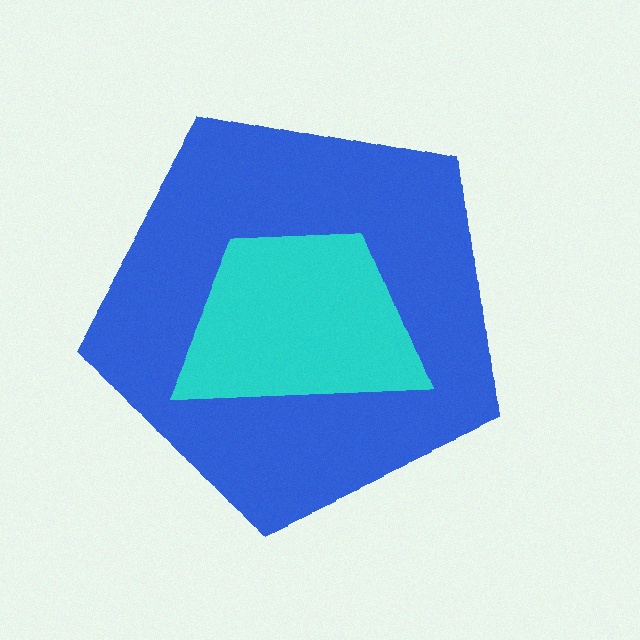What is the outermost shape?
The blue pentagon.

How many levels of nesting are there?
2.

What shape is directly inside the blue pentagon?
The cyan trapezoid.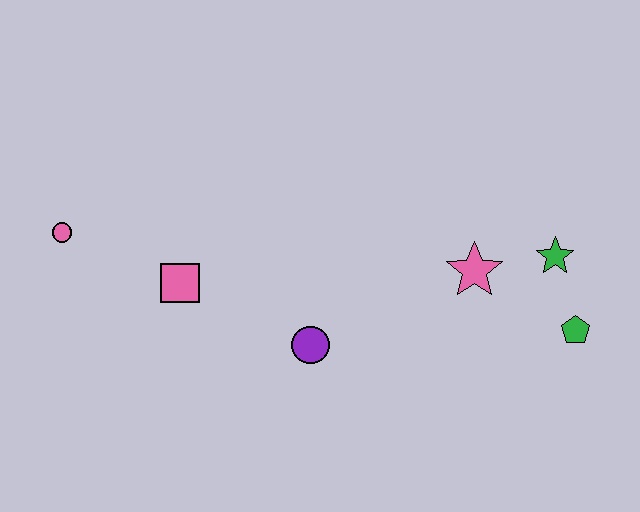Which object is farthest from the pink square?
The green pentagon is farthest from the pink square.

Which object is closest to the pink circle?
The pink square is closest to the pink circle.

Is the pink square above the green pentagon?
Yes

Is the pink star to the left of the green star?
Yes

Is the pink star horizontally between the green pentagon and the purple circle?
Yes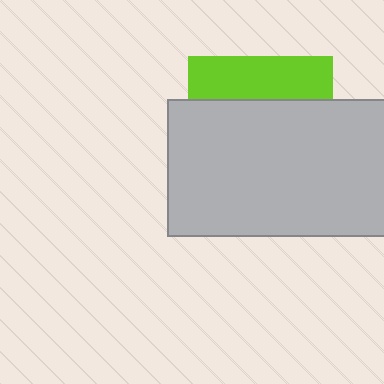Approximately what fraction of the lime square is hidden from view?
Roughly 70% of the lime square is hidden behind the light gray rectangle.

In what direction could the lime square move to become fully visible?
The lime square could move up. That would shift it out from behind the light gray rectangle entirely.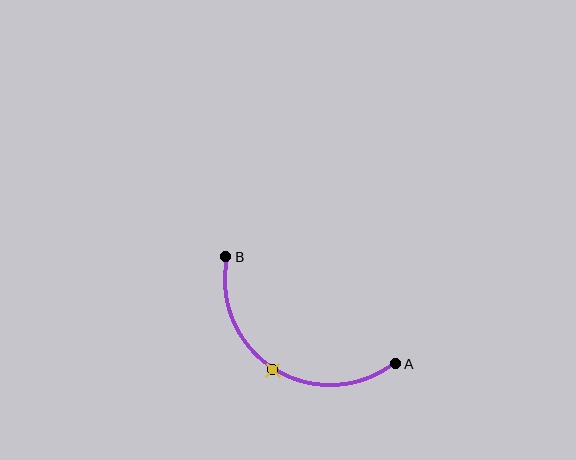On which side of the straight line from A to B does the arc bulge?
The arc bulges below the straight line connecting A and B.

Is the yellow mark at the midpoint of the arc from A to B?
Yes. The yellow mark lies on the arc at equal arc-length from both A and B — it is the arc midpoint.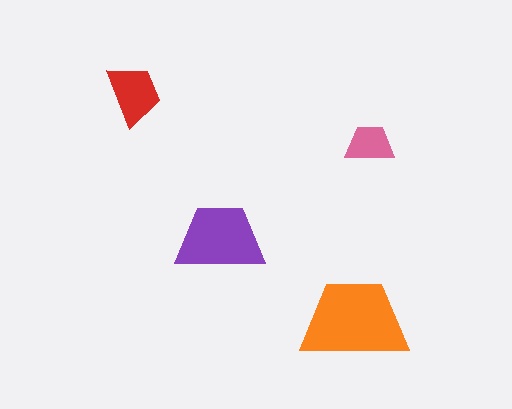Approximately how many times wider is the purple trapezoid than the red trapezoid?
About 1.5 times wider.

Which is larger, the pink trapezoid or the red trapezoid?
The red one.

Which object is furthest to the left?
The red trapezoid is leftmost.